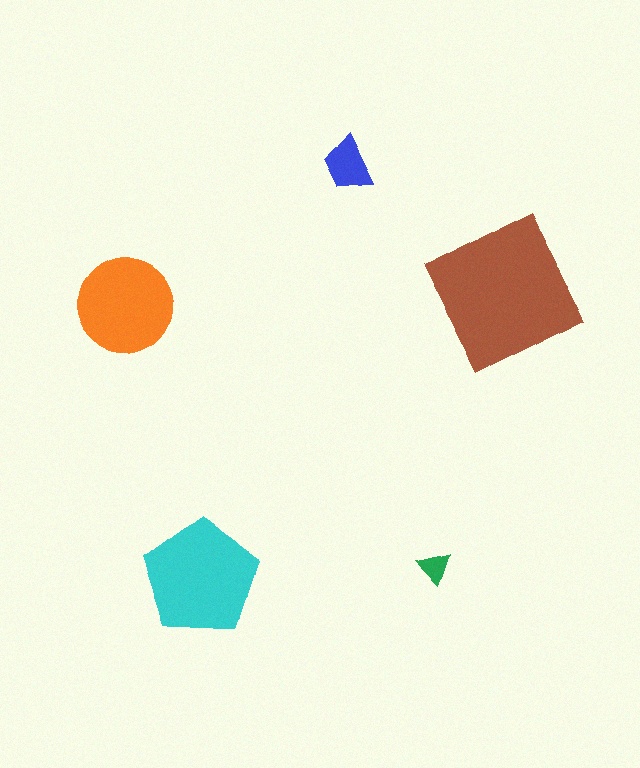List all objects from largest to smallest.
The brown square, the cyan pentagon, the orange circle, the blue trapezoid, the green triangle.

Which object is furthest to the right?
The brown square is rightmost.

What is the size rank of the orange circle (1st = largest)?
3rd.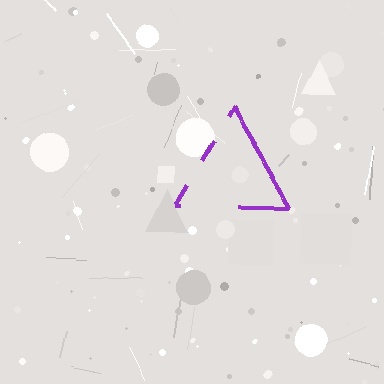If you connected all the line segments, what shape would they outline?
They would outline a triangle.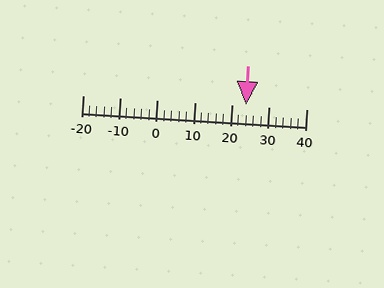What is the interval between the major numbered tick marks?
The major tick marks are spaced 10 units apart.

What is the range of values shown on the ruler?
The ruler shows values from -20 to 40.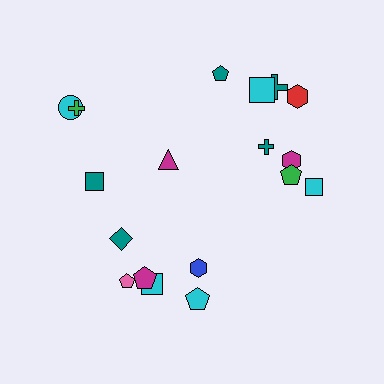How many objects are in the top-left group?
There are 4 objects.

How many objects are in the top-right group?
There are 8 objects.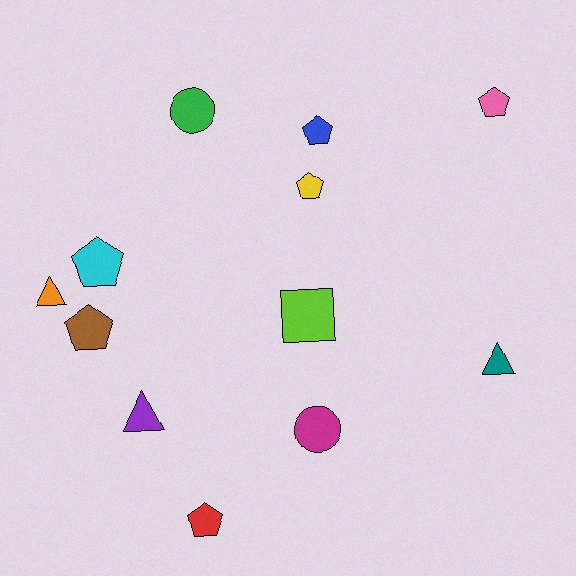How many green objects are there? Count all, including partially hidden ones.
There is 1 green object.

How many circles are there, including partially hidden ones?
There are 2 circles.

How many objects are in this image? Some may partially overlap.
There are 12 objects.